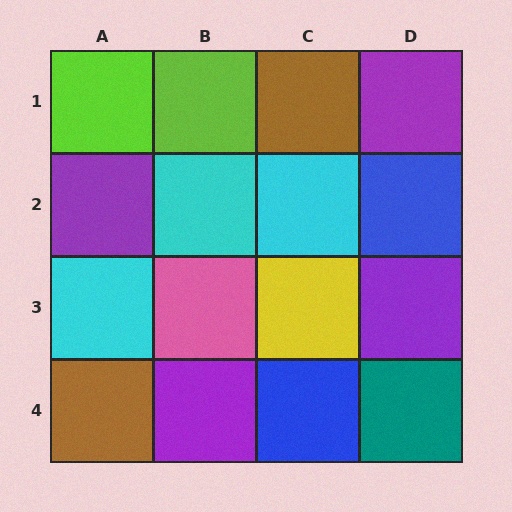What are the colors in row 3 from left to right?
Cyan, pink, yellow, purple.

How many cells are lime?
2 cells are lime.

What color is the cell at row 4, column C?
Blue.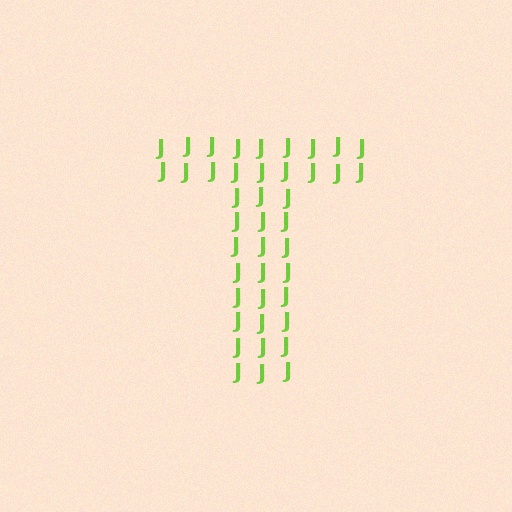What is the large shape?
The large shape is the letter T.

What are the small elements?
The small elements are letter J's.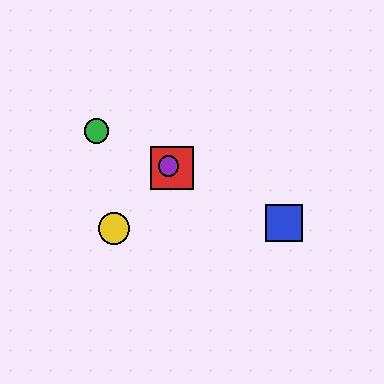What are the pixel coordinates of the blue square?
The blue square is at (284, 223).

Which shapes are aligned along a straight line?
The red square, the blue square, the green circle, the purple circle are aligned along a straight line.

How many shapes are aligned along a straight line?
4 shapes (the red square, the blue square, the green circle, the purple circle) are aligned along a straight line.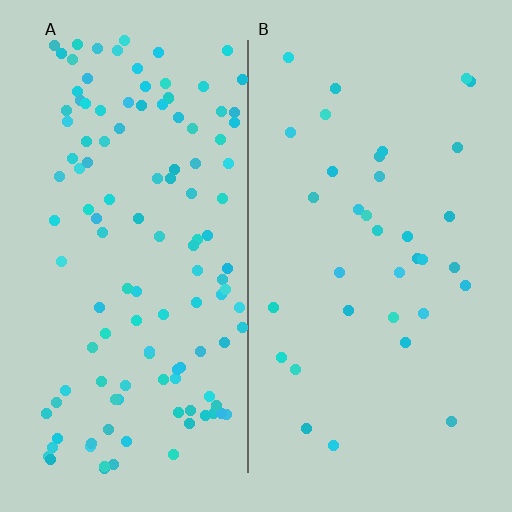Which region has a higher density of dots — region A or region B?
A (the left).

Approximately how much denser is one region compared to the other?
Approximately 3.5× — region A over region B.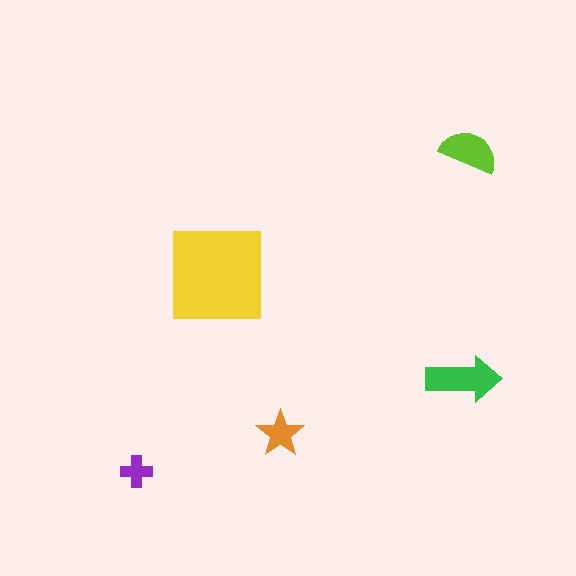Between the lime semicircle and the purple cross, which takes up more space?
The lime semicircle.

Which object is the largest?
The yellow square.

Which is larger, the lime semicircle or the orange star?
The lime semicircle.